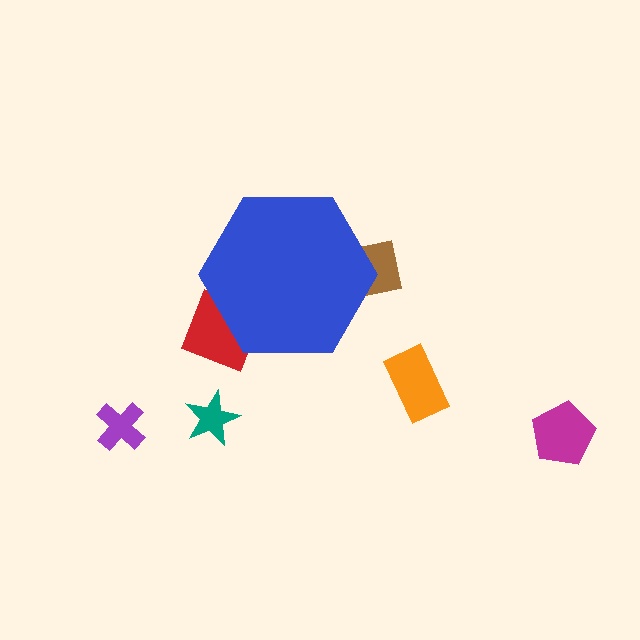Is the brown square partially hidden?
Yes, the brown square is partially hidden behind the blue hexagon.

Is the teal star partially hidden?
No, the teal star is fully visible.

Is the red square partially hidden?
Yes, the red square is partially hidden behind the blue hexagon.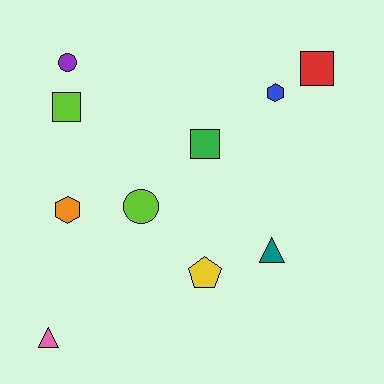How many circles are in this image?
There are 2 circles.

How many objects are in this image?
There are 10 objects.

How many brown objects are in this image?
There are no brown objects.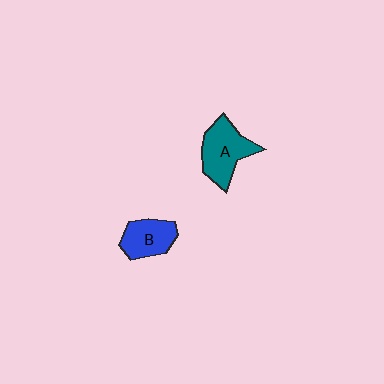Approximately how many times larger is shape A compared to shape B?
Approximately 1.4 times.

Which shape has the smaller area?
Shape B (blue).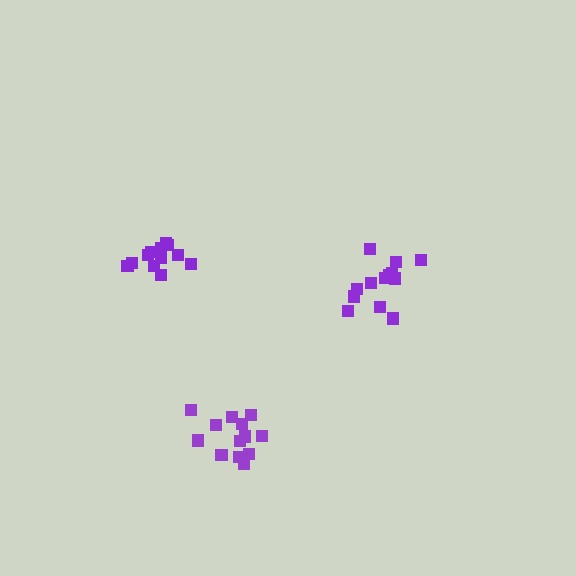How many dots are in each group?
Group 1: 13 dots, Group 2: 13 dots, Group 3: 13 dots (39 total).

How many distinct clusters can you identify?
There are 3 distinct clusters.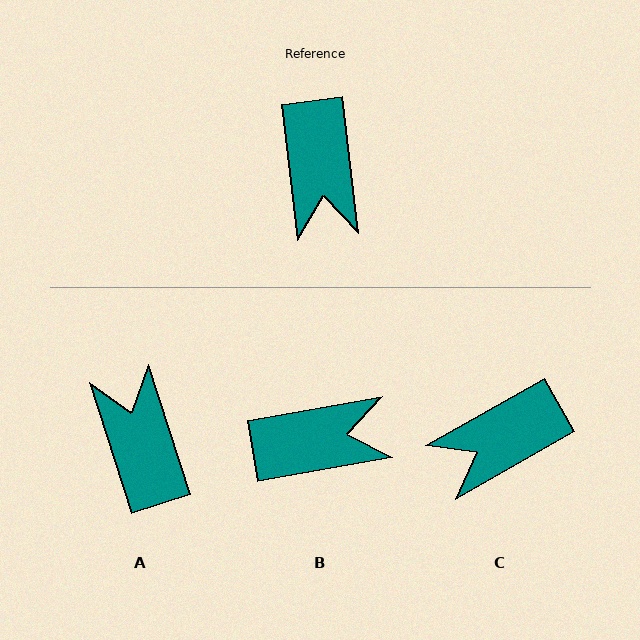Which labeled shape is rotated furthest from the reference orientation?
A, about 169 degrees away.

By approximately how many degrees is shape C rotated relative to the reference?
Approximately 67 degrees clockwise.